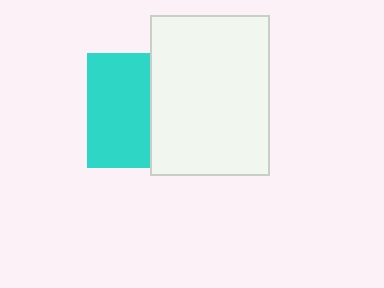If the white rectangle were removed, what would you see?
You would see the complete cyan square.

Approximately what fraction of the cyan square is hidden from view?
Roughly 46% of the cyan square is hidden behind the white rectangle.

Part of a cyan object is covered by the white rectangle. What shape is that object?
It is a square.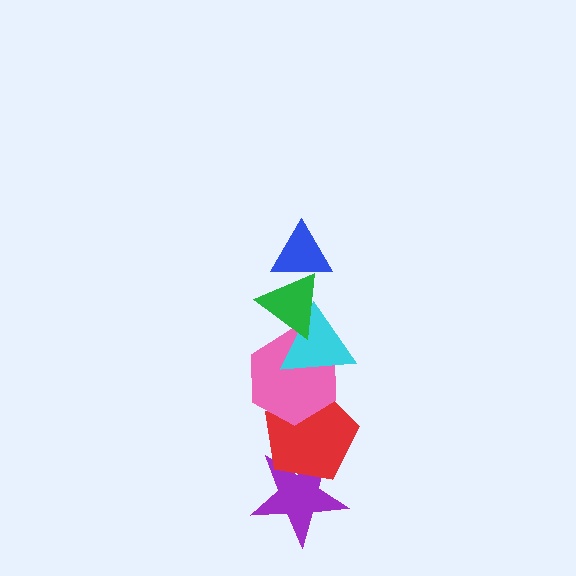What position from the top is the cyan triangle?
The cyan triangle is 3rd from the top.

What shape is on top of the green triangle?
The blue triangle is on top of the green triangle.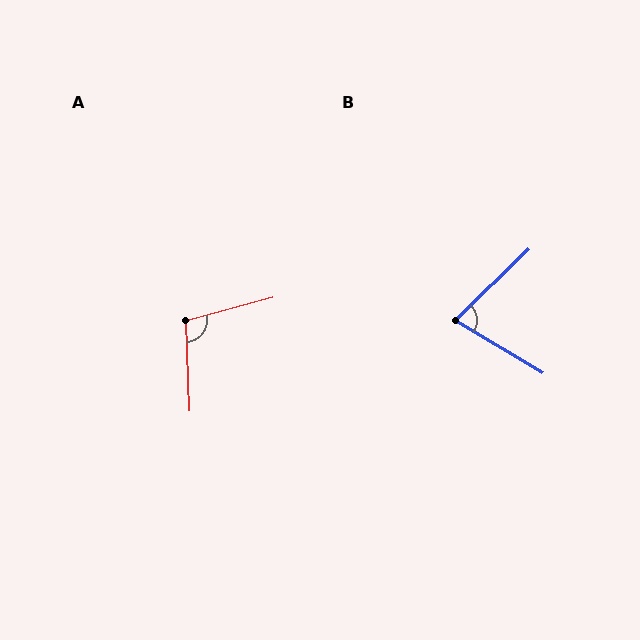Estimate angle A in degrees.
Approximately 103 degrees.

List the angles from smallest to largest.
B (76°), A (103°).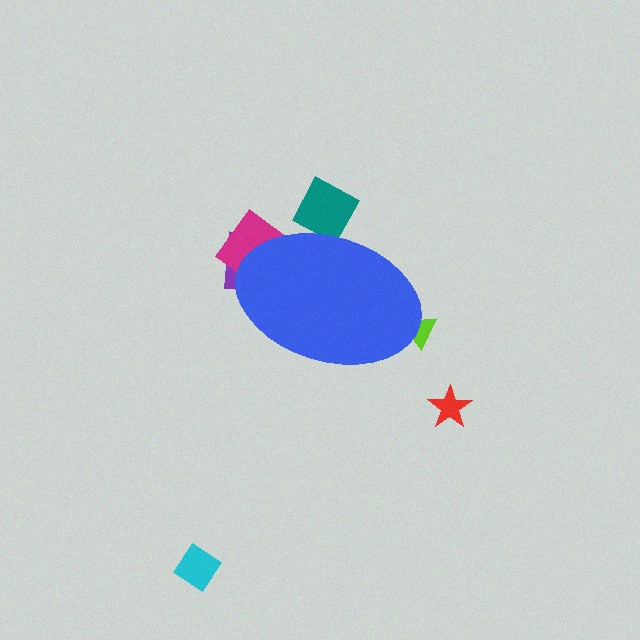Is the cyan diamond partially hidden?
No, the cyan diamond is fully visible.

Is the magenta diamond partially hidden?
Yes, the magenta diamond is partially hidden behind the blue ellipse.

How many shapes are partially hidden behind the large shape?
4 shapes are partially hidden.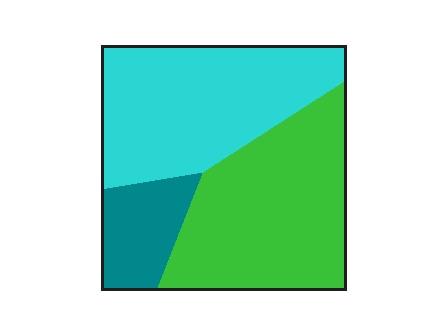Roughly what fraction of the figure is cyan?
Cyan covers about 40% of the figure.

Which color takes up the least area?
Teal, at roughly 15%.